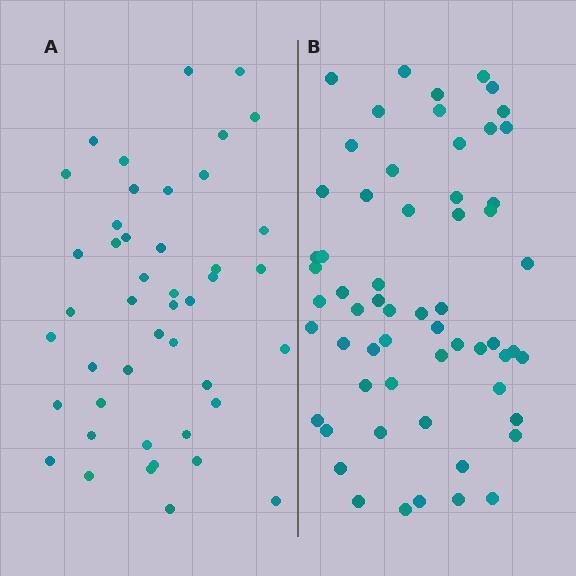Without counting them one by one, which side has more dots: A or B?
Region B (the right region) has more dots.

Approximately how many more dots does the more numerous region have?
Region B has approximately 15 more dots than region A.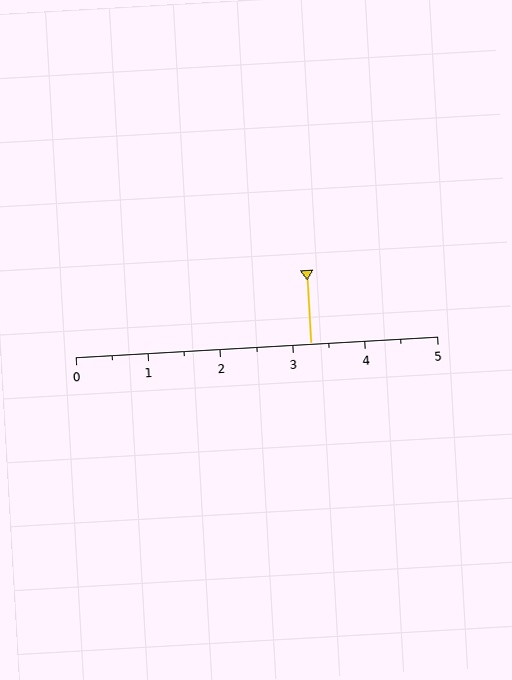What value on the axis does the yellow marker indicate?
The marker indicates approximately 3.2.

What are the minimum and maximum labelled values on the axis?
The axis runs from 0 to 5.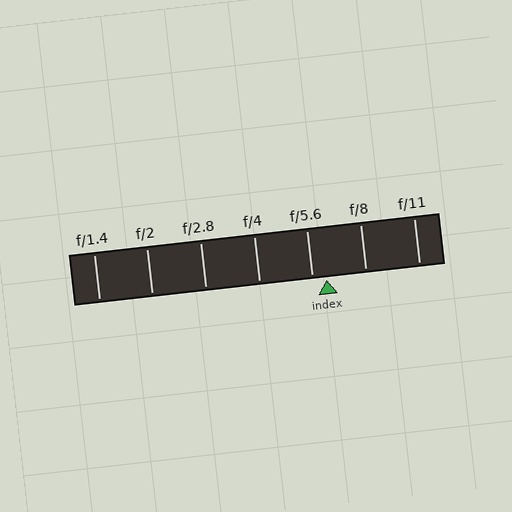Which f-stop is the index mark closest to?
The index mark is closest to f/5.6.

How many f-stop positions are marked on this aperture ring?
There are 7 f-stop positions marked.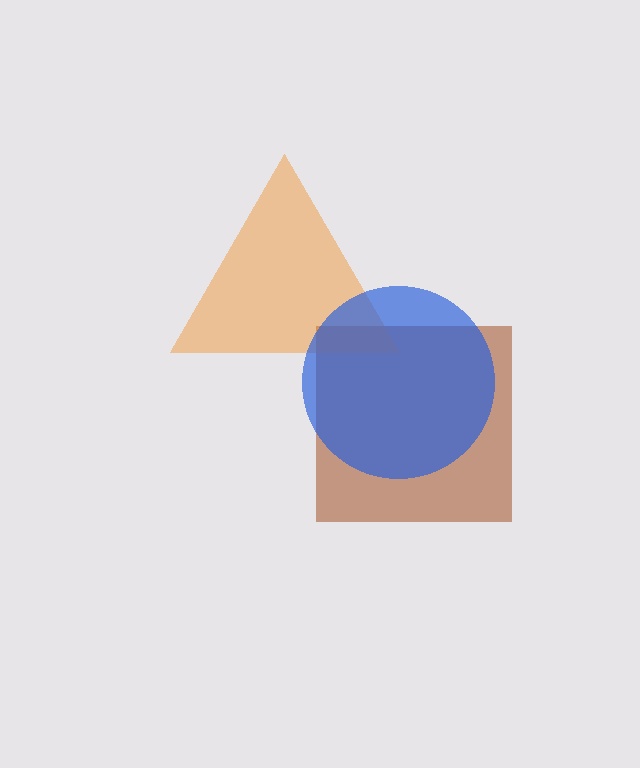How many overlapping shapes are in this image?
There are 3 overlapping shapes in the image.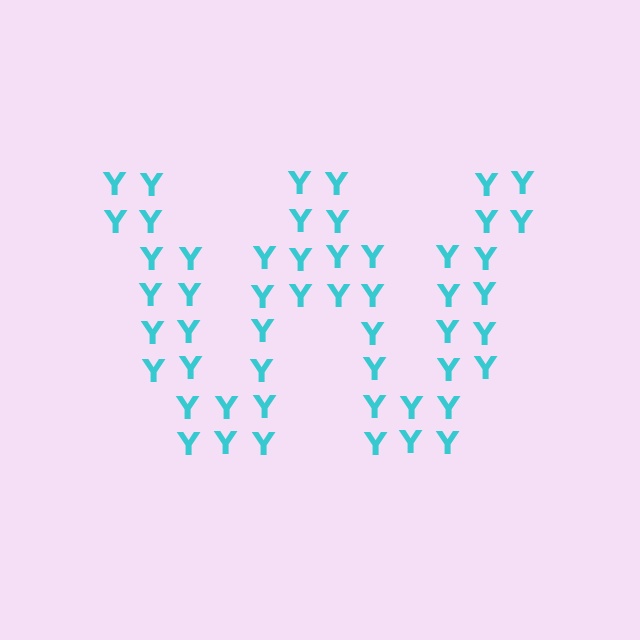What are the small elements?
The small elements are letter Y's.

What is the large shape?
The large shape is the letter W.